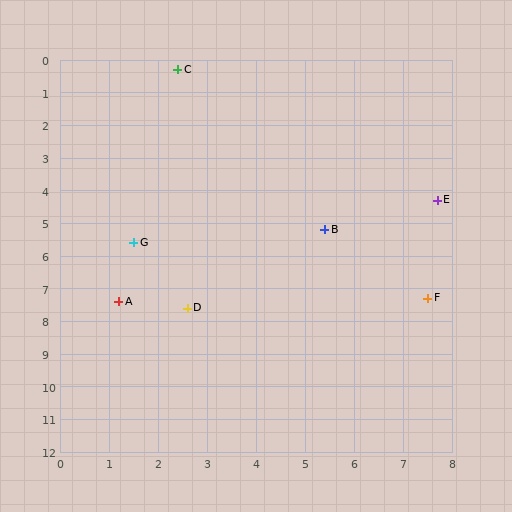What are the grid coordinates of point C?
Point C is at approximately (2.4, 0.3).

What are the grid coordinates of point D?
Point D is at approximately (2.6, 7.6).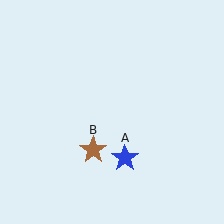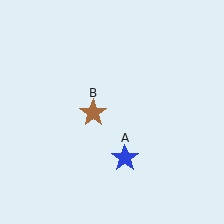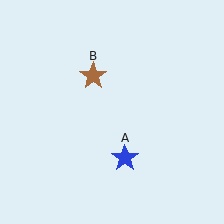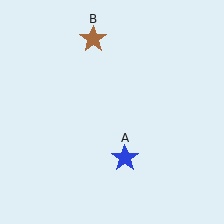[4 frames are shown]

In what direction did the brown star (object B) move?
The brown star (object B) moved up.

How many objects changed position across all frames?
1 object changed position: brown star (object B).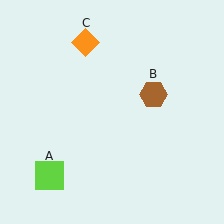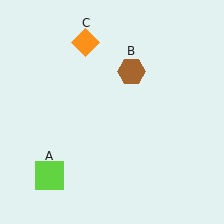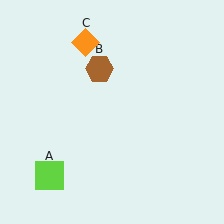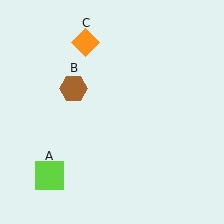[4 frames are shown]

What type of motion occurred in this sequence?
The brown hexagon (object B) rotated counterclockwise around the center of the scene.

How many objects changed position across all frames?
1 object changed position: brown hexagon (object B).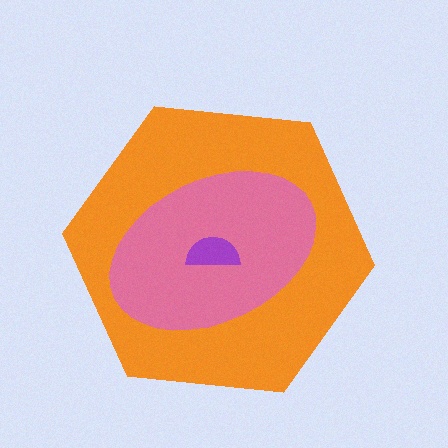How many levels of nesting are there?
3.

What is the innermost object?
The purple semicircle.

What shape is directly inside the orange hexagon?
The pink ellipse.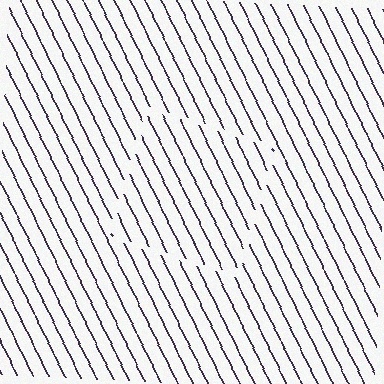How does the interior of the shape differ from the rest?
The interior of the shape contains the same grating, shifted by half a period — the contour is defined by the phase discontinuity where line-ends from the inner and outer gratings abut.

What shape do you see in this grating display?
An illusory square. The interior of the shape contains the same grating, shifted by half a period — the contour is defined by the phase discontinuity where line-ends from the inner and outer gratings abut.